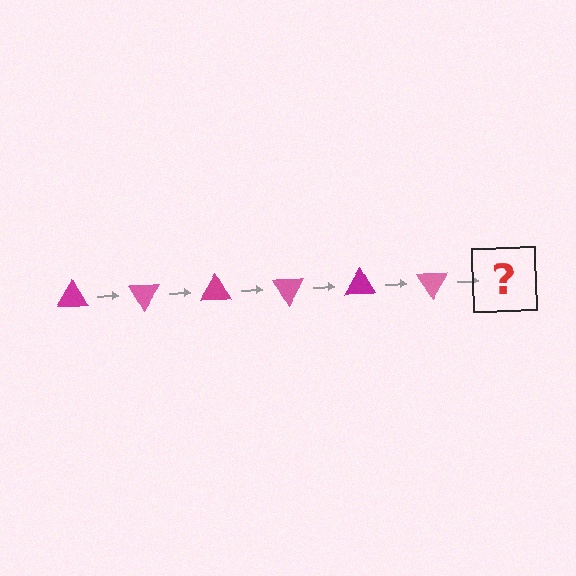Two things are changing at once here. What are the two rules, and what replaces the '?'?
The two rules are that it rotates 60 degrees each step and the color cycles through magenta and pink. The '?' should be a magenta triangle, rotated 360 degrees from the start.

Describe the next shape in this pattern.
It should be a magenta triangle, rotated 360 degrees from the start.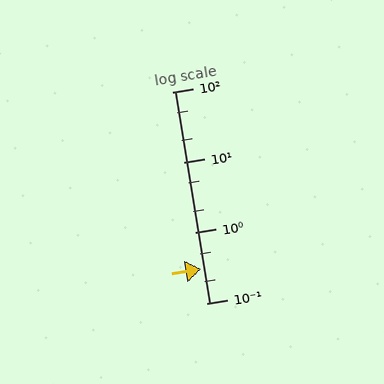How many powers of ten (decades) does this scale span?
The scale spans 3 decades, from 0.1 to 100.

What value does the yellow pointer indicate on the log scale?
The pointer indicates approximately 0.3.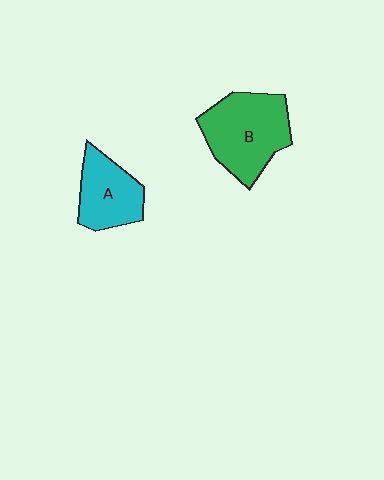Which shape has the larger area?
Shape B (green).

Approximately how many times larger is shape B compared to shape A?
Approximately 1.5 times.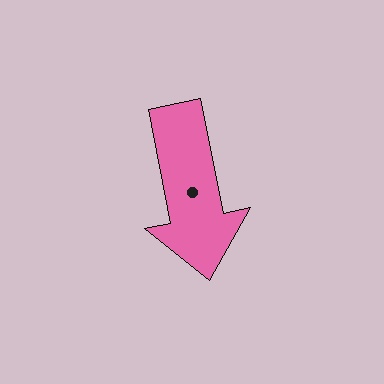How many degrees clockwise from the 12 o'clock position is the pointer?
Approximately 169 degrees.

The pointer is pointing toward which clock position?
Roughly 6 o'clock.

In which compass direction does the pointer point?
South.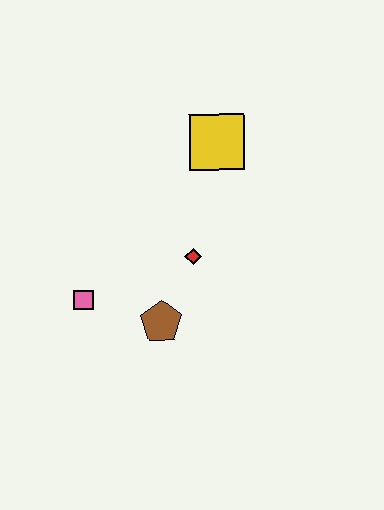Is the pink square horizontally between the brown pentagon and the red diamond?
No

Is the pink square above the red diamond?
No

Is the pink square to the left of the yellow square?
Yes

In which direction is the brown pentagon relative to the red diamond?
The brown pentagon is below the red diamond.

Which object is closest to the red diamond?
The brown pentagon is closest to the red diamond.